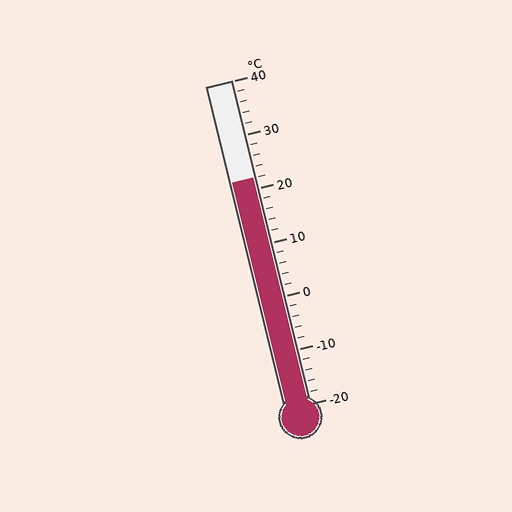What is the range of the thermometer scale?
The thermometer scale ranges from -20°C to 40°C.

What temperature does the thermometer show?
The thermometer shows approximately 22°C.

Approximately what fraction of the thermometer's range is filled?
The thermometer is filled to approximately 70% of its range.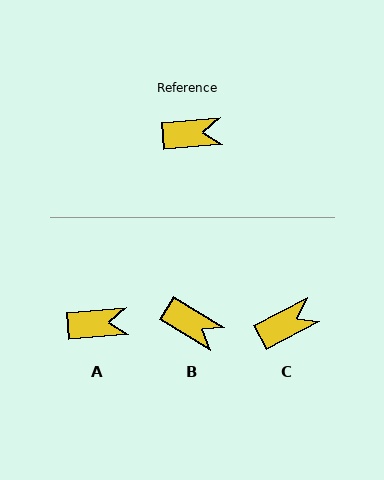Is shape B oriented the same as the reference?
No, it is off by about 36 degrees.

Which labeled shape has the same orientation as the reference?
A.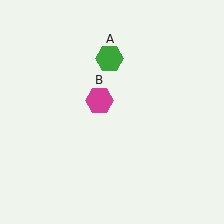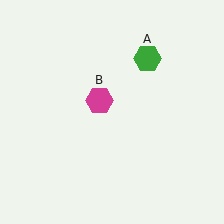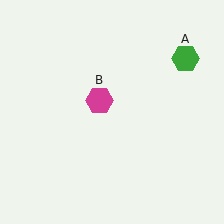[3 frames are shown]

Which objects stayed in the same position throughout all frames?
Magenta hexagon (object B) remained stationary.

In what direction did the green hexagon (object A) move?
The green hexagon (object A) moved right.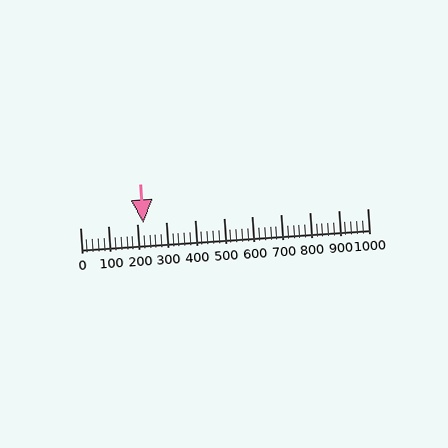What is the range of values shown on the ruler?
The ruler shows values from 0 to 1000.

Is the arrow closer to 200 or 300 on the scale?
The arrow is closer to 200.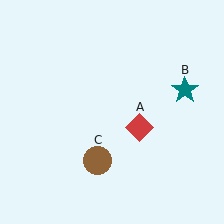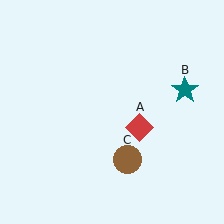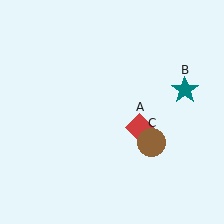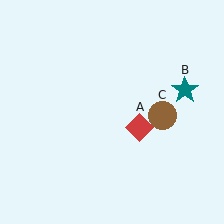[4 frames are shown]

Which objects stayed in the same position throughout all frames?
Red diamond (object A) and teal star (object B) remained stationary.